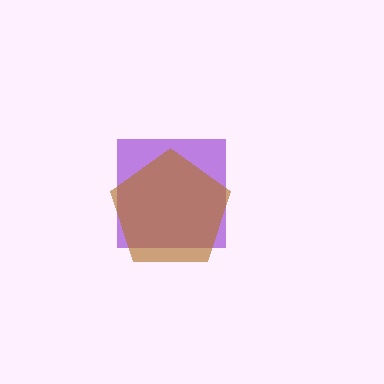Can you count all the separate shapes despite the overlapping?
Yes, there are 2 separate shapes.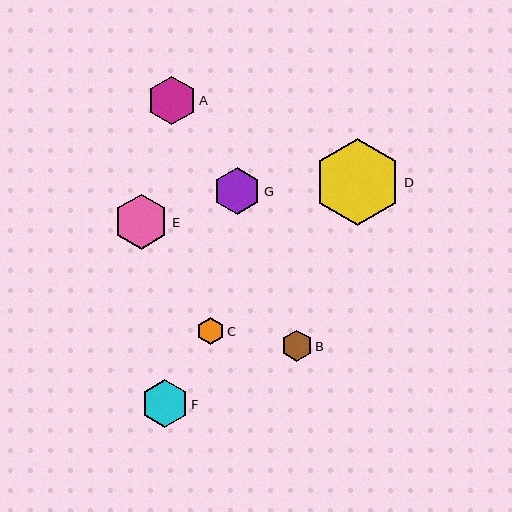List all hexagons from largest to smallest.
From largest to smallest: D, E, A, F, G, B, C.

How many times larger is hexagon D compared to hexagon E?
Hexagon D is approximately 1.6 times the size of hexagon E.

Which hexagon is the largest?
Hexagon D is the largest with a size of approximately 87 pixels.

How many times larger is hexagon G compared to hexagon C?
Hexagon G is approximately 1.7 times the size of hexagon C.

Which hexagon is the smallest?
Hexagon C is the smallest with a size of approximately 28 pixels.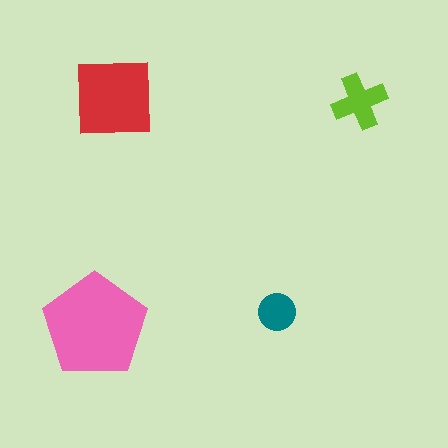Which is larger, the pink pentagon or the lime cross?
The pink pentagon.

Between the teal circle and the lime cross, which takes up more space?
The lime cross.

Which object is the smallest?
The teal circle.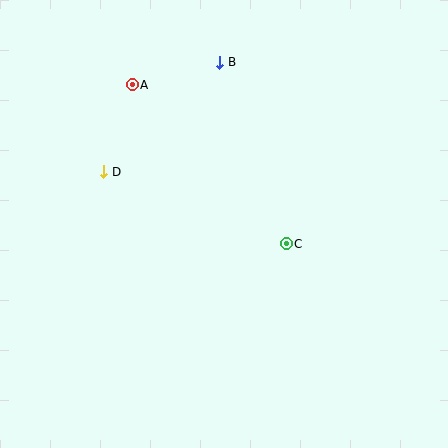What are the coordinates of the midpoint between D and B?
The midpoint between D and B is at (162, 117).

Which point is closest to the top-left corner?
Point A is closest to the top-left corner.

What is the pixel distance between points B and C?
The distance between B and C is 193 pixels.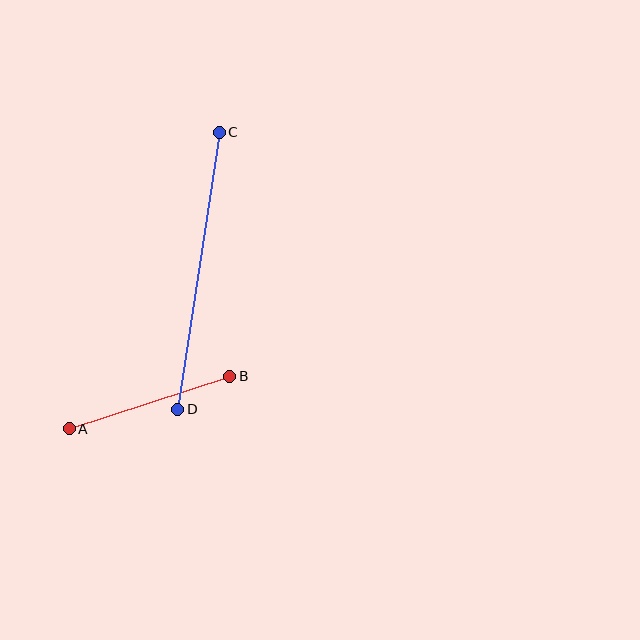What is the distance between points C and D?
The distance is approximately 280 pixels.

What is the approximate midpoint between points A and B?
The midpoint is at approximately (150, 402) pixels.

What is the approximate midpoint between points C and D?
The midpoint is at approximately (199, 271) pixels.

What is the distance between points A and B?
The distance is approximately 169 pixels.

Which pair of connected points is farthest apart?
Points C and D are farthest apart.